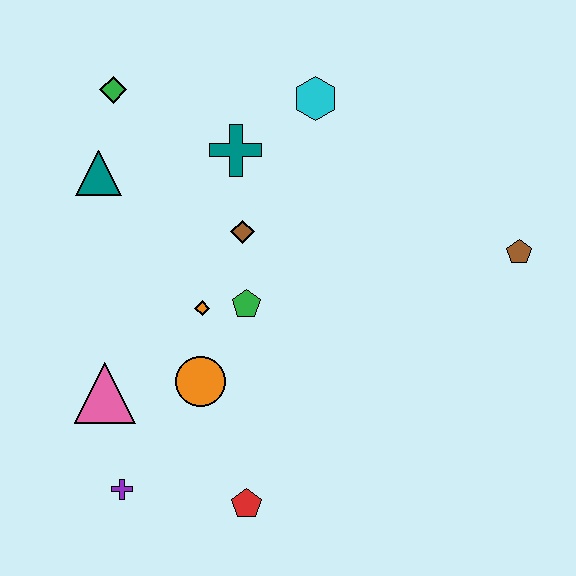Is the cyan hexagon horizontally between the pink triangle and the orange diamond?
No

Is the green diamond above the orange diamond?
Yes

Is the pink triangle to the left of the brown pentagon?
Yes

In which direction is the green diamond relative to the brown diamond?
The green diamond is above the brown diamond.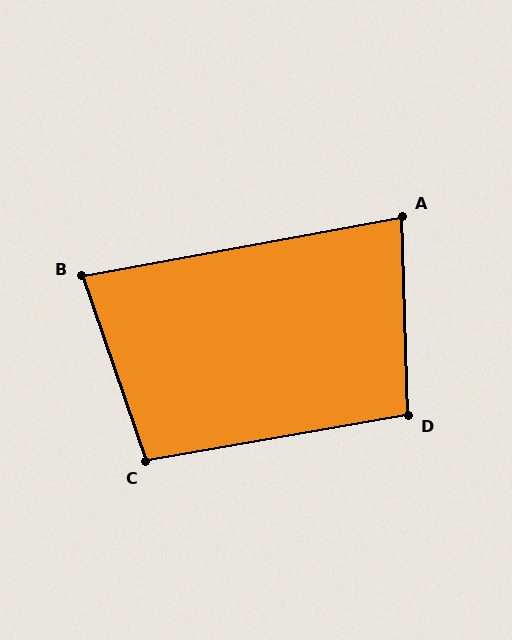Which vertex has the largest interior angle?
C, at approximately 99 degrees.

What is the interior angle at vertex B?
Approximately 82 degrees (acute).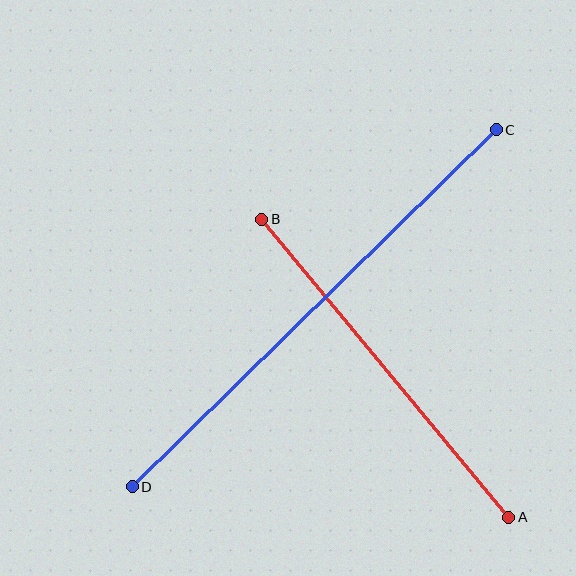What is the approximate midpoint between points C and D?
The midpoint is at approximately (314, 308) pixels.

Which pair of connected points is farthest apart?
Points C and D are farthest apart.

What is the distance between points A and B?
The distance is approximately 387 pixels.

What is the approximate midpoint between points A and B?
The midpoint is at approximately (385, 368) pixels.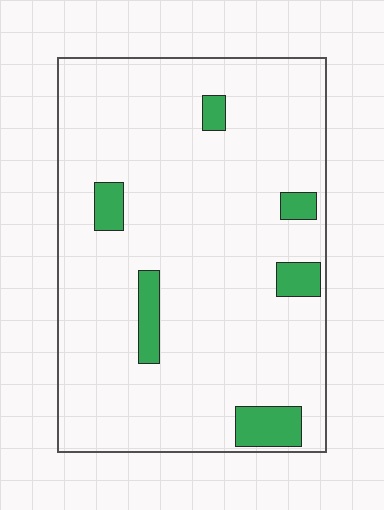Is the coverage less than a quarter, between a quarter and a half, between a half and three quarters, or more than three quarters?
Less than a quarter.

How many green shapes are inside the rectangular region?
6.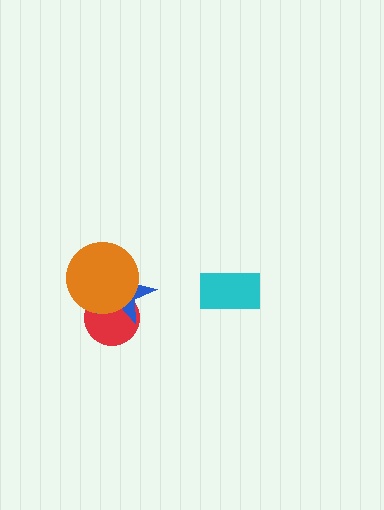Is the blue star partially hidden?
Yes, it is partially covered by another shape.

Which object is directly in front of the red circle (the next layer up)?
The blue star is directly in front of the red circle.